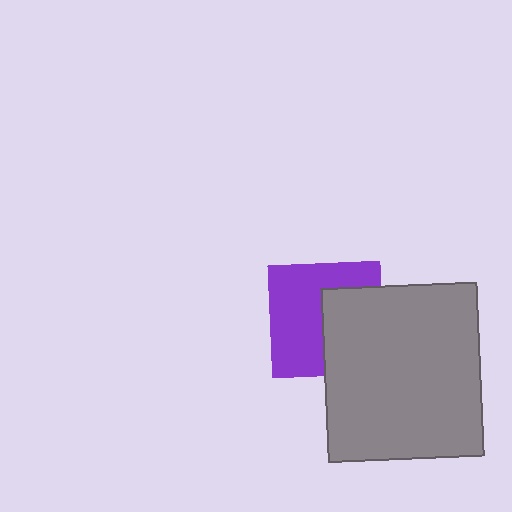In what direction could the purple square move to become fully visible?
The purple square could move left. That would shift it out from behind the gray rectangle entirely.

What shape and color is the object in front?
The object in front is a gray rectangle.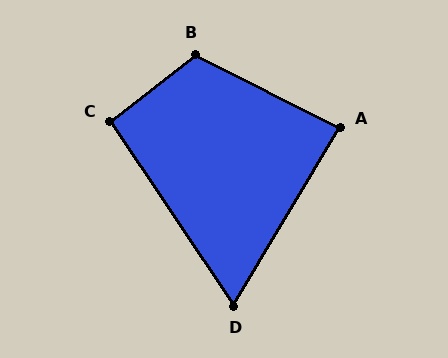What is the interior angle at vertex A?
Approximately 86 degrees (approximately right).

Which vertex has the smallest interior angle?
D, at approximately 65 degrees.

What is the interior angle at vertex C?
Approximately 94 degrees (approximately right).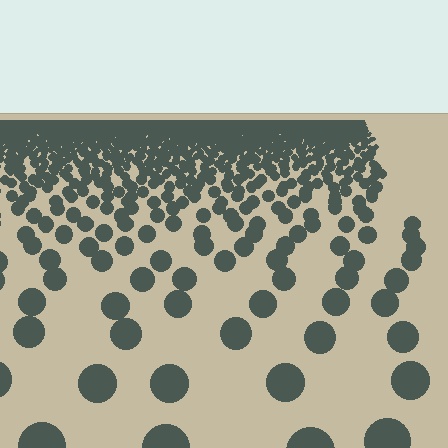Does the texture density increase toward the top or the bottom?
Density increases toward the top.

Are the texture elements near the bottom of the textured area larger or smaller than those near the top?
Larger. Near the bottom, elements are closer to the viewer and appear at a bigger on-screen size.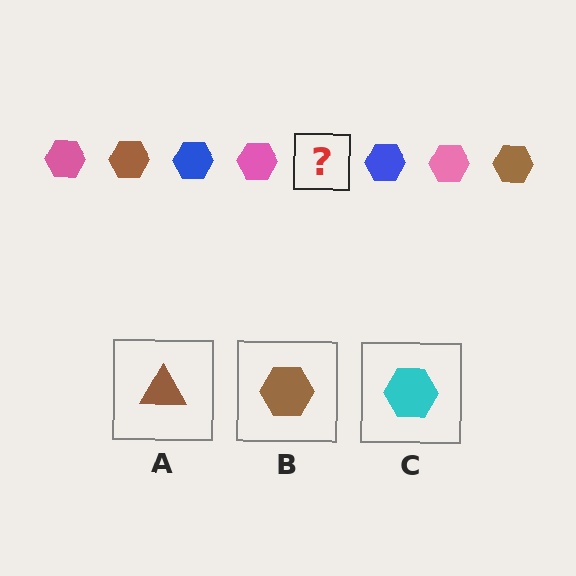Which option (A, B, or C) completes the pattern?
B.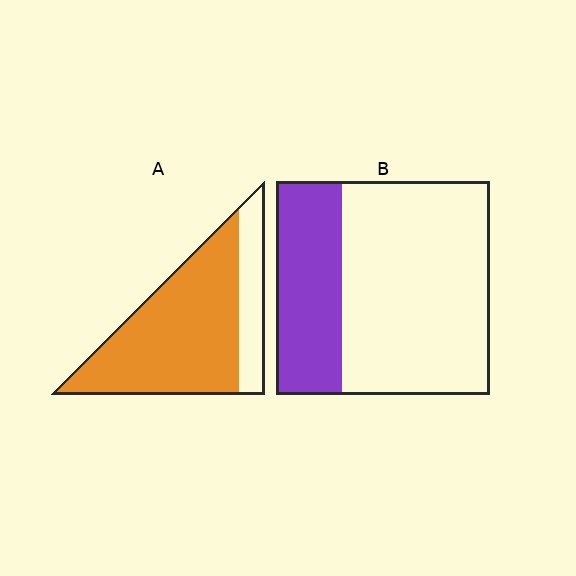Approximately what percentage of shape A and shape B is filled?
A is approximately 75% and B is approximately 30%.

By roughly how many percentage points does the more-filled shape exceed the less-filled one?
By roughly 45 percentage points (A over B).